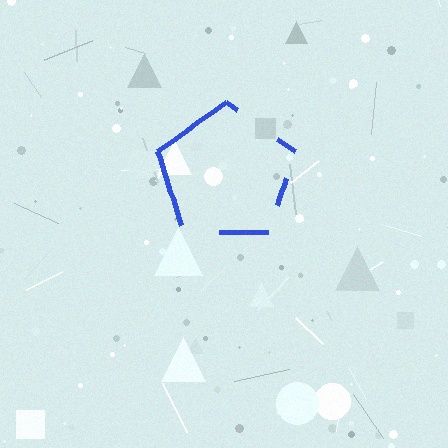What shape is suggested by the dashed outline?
The dashed outline suggests a pentagon.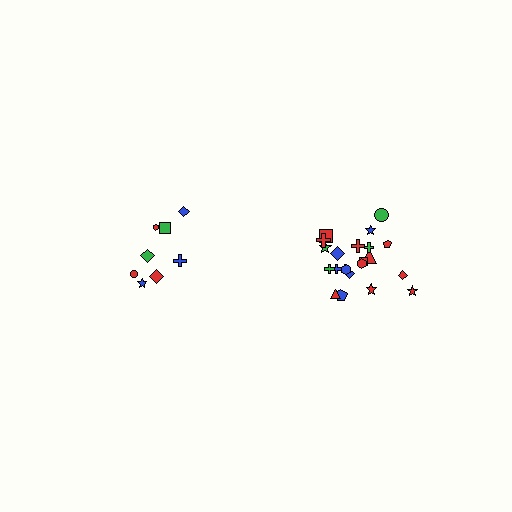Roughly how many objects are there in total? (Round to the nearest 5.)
Roughly 30 objects in total.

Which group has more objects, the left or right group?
The right group.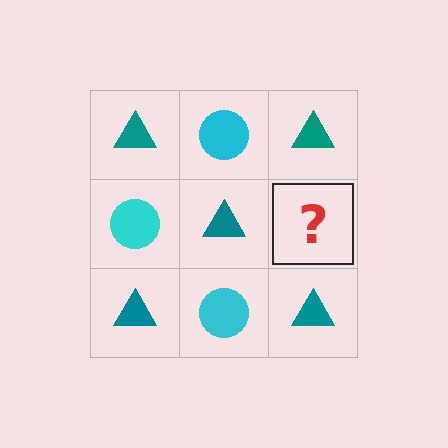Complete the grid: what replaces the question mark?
The question mark should be replaced with a cyan circle.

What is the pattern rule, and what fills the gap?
The rule is that it alternates teal triangle and cyan circle in a checkerboard pattern. The gap should be filled with a cyan circle.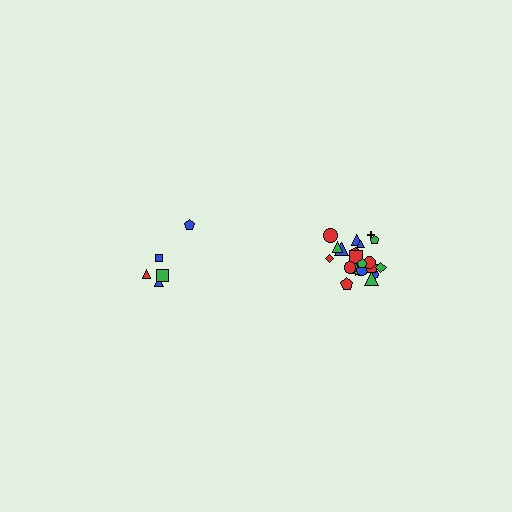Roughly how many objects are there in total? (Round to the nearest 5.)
Roughly 25 objects in total.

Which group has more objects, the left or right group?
The right group.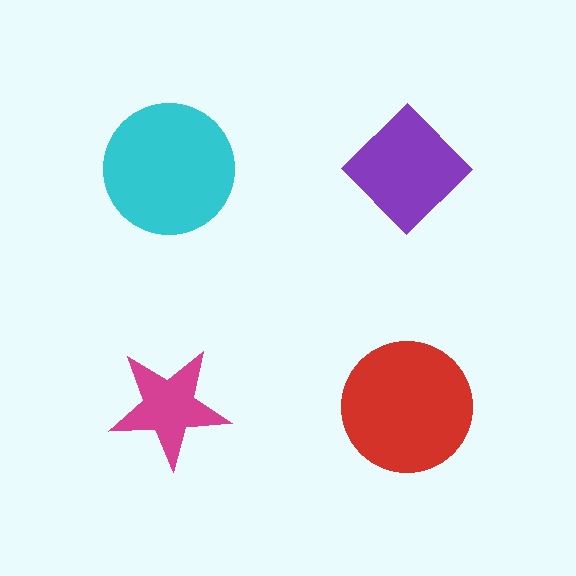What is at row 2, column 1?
A magenta star.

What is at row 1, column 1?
A cyan circle.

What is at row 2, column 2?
A red circle.